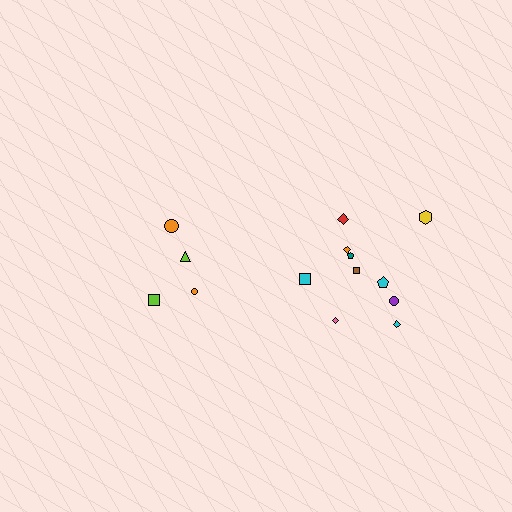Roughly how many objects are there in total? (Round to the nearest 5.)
Roughly 15 objects in total.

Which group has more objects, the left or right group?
The right group.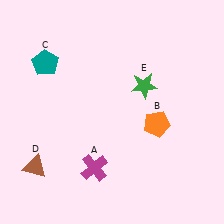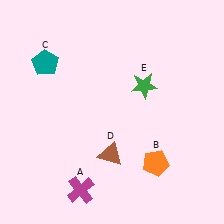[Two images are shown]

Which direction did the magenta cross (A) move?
The magenta cross (A) moved down.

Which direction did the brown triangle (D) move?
The brown triangle (D) moved right.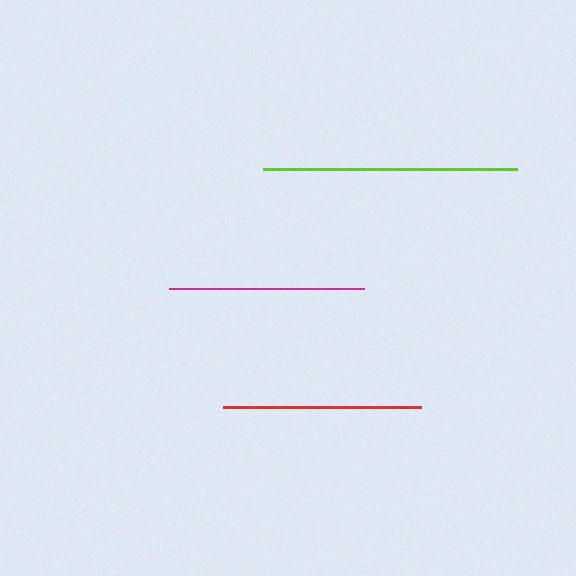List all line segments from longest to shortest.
From longest to shortest: lime, red, magenta.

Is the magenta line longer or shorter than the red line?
The red line is longer than the magenta line.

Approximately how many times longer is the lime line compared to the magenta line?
The lime line is approximately 1.3 times the length of the magenta line.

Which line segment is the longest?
The lime line is the longest at approximately 254 pixels.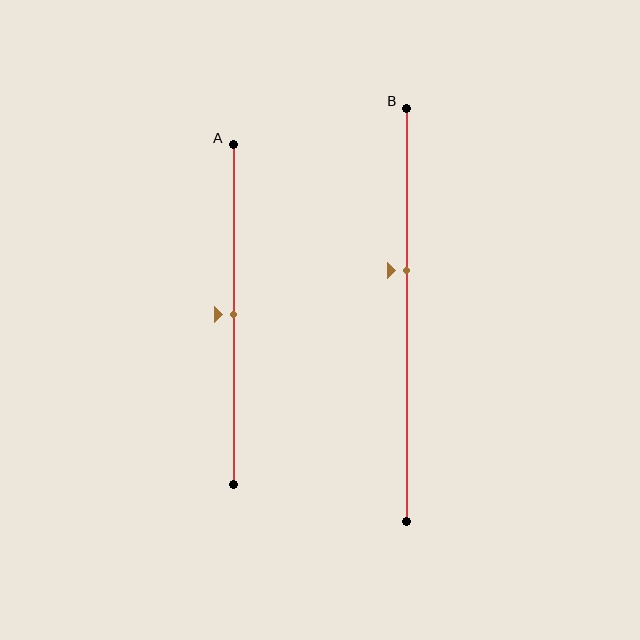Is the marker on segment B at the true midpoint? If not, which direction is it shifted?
No, the marker on segment B is shifted upward by about 11% of the segment length.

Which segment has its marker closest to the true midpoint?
Segment A has its marker closest to the true midpoint.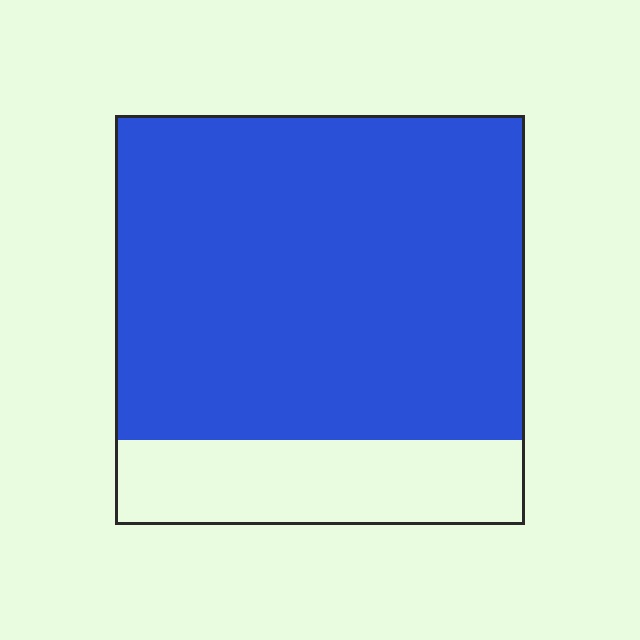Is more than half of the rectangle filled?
Yes.